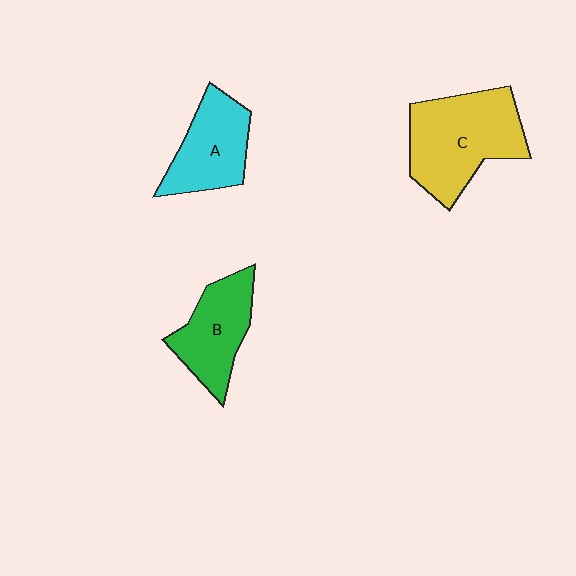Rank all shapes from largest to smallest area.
From largest to smallest: C (yellow), A (cyan), B (green).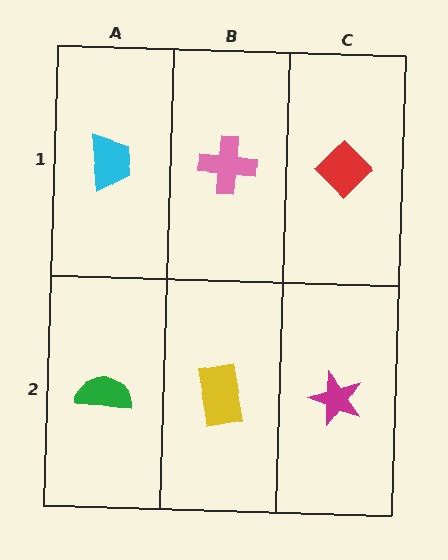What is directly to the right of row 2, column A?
A yellow rectangle.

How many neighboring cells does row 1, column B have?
3.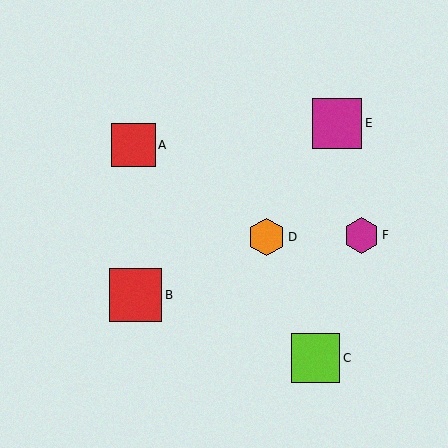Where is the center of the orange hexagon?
The center of the orange hexagon is at (266, 237).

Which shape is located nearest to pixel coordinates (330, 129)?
The magenta square (labeled E) at (337, 123) is nearest to that location.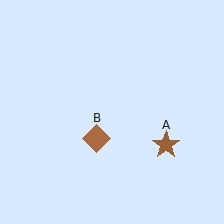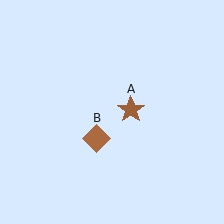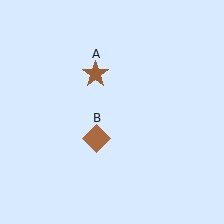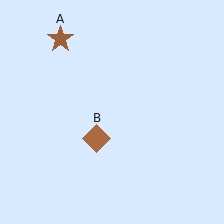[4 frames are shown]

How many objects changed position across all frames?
1 object changed position: brown star (object A).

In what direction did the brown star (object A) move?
The brown star (object A) moved up and to the left.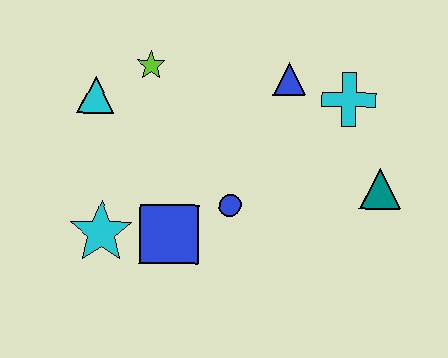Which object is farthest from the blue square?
The cyan cross is farthest from the blue square.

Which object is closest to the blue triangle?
The cyan cross is closest to the blue triangle.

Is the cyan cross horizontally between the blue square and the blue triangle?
No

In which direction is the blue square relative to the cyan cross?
The blue square is to the left of the cyan cross.